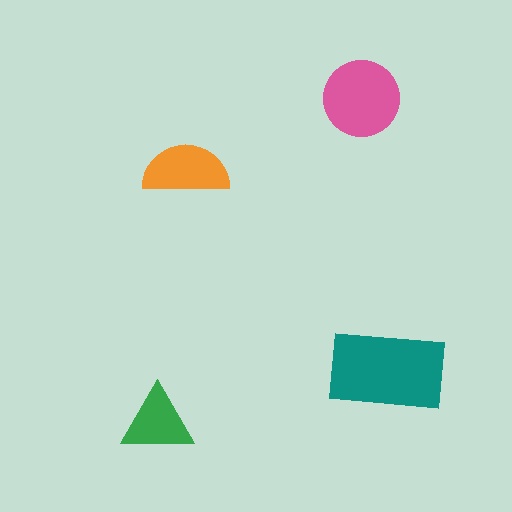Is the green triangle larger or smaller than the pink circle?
Smaller.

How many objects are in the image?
There are 4 objects in the image.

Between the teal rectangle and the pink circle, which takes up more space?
The teal rectangle.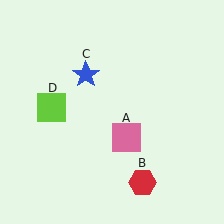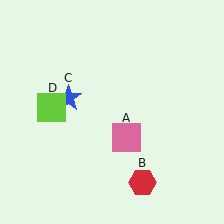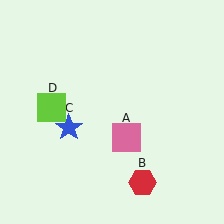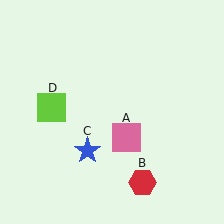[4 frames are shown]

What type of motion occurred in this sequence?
The blue star (object C) rotated counterclockwise around the center of the scene.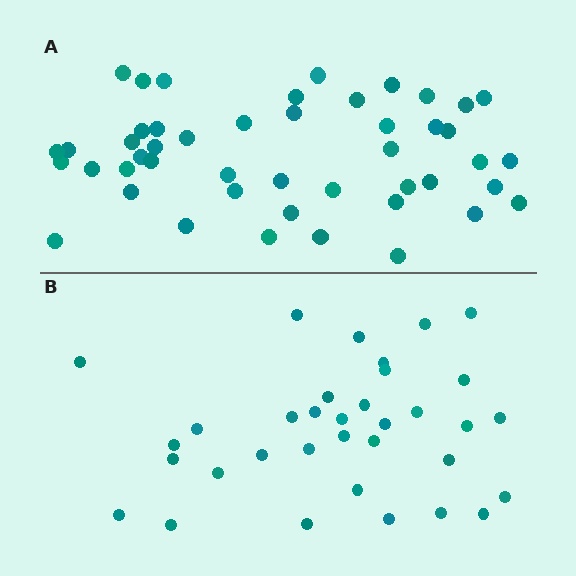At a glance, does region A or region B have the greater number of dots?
Region A (the top region) has more dots.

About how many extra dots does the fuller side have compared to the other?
Region A has approximately 15 more dots than region B.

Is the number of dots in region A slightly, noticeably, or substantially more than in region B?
Region A has noticeably more, but not dramatically so. The ratio is roughly 1.4 to 1.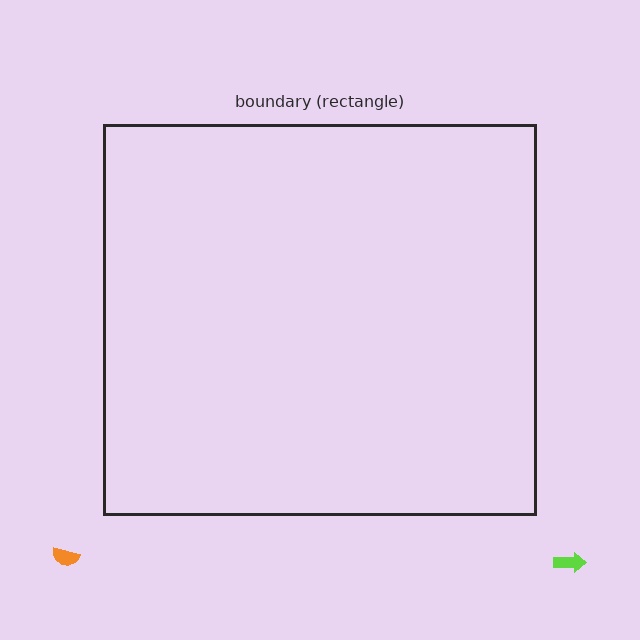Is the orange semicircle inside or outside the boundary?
Outside.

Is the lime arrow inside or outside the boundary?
Outside.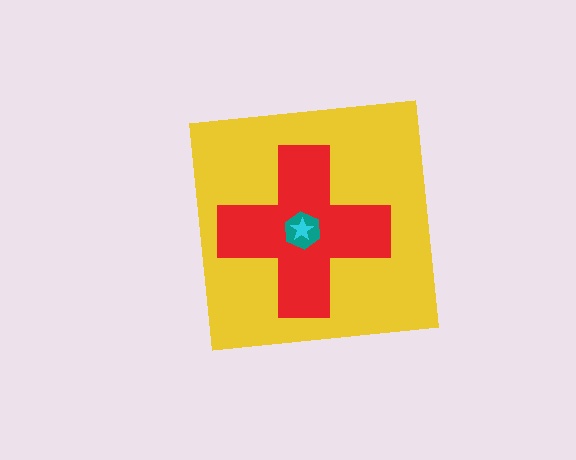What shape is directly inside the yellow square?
The red cross.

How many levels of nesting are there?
4.